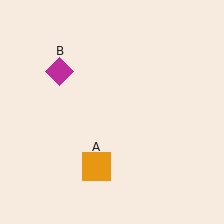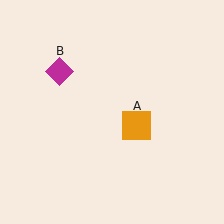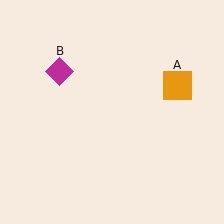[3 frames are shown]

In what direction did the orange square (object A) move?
The orange square (object A) moved up and to the right.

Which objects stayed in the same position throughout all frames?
Magenta diamond (object B) remained stationary.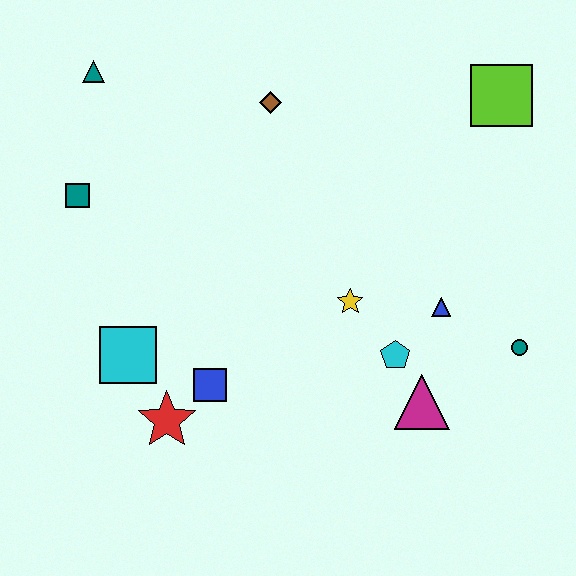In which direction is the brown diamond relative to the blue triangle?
The brown diamond is above the blue triangle.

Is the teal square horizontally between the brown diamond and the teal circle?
No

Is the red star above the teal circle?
No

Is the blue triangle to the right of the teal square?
Yes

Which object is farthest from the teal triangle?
The teal circle is farthest from the teal triangle.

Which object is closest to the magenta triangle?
The cyan pentagon is closest to the magenta triangle.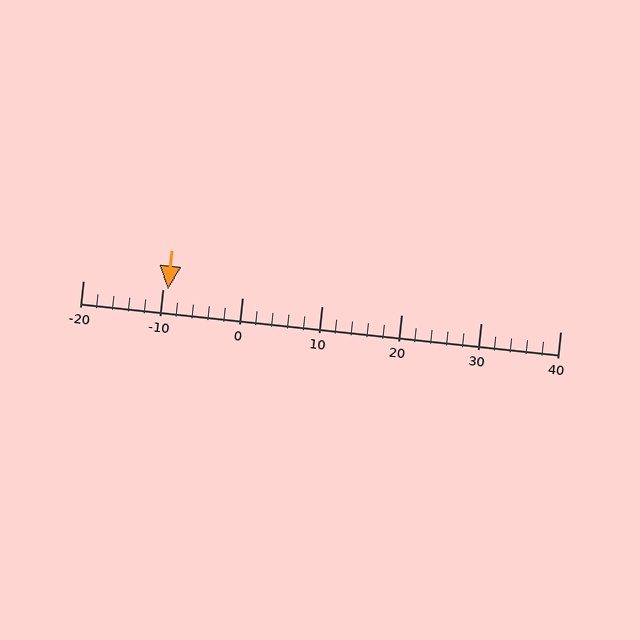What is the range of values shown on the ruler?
The ruler shows values from -20 to 40.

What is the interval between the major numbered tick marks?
The major tick marks are spaced 10 units apart.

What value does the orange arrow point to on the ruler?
The orange arrow points to approximately -9.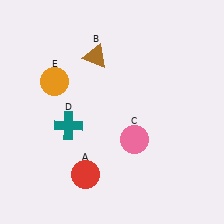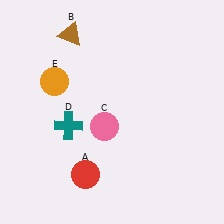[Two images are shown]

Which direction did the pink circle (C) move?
The pink circle (C) moved left.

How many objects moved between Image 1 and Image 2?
2 objects moved between the two images.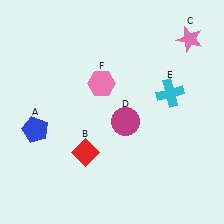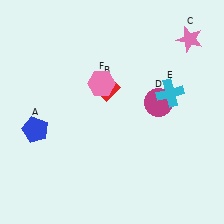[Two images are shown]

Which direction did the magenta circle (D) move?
The magenta circle (D) moved right.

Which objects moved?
The objects that moved are: the red diamond (B), the magenta circle (D).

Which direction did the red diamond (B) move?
The red diamond (B) moved up.